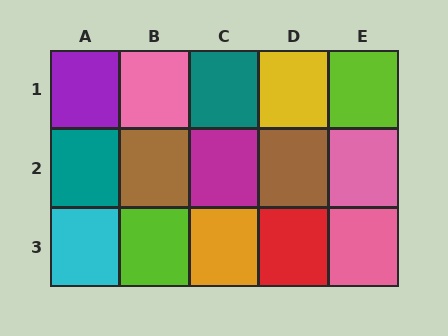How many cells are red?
1 cell is red.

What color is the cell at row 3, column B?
Lime.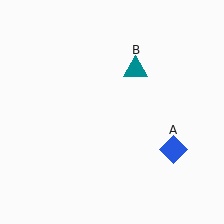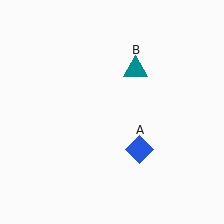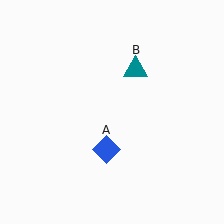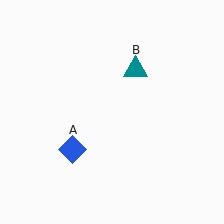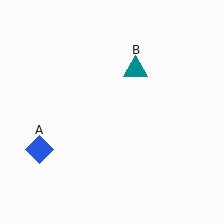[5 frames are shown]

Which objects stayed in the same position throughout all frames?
Teal triangle (object B) remained stationary.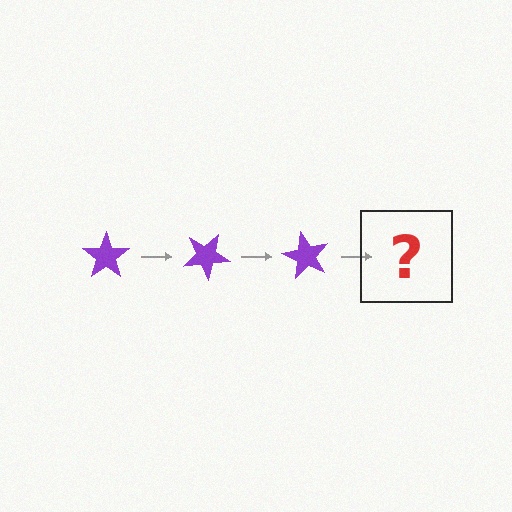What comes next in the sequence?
The next element should be a purple star rotated 90 degrees.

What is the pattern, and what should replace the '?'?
The pattern is that the star rotates 30 degrees each step. The '?' should be a purple star rotated 90 degrees.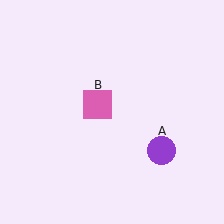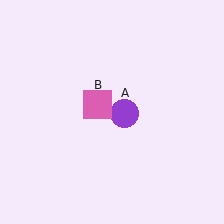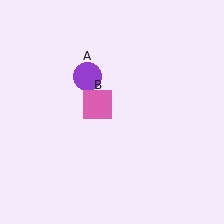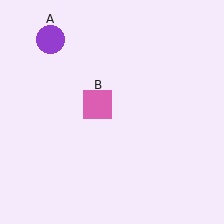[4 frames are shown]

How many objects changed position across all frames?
1 object changed position: purple circle (object A).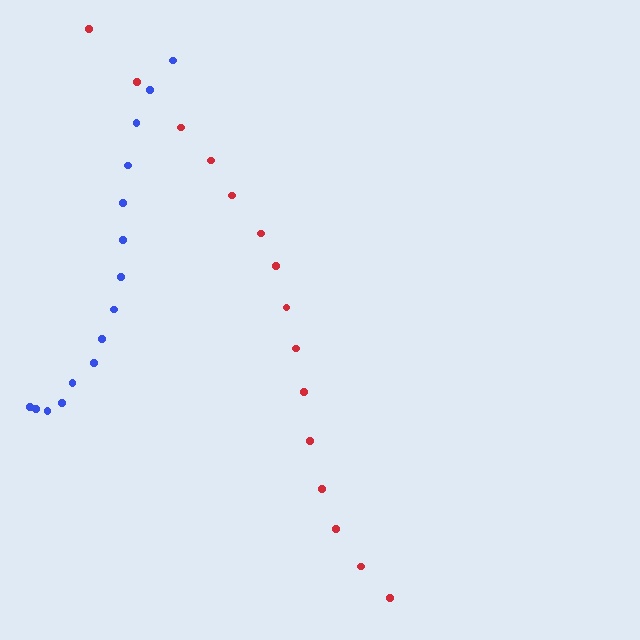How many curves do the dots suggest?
There are 2 distinct paths.